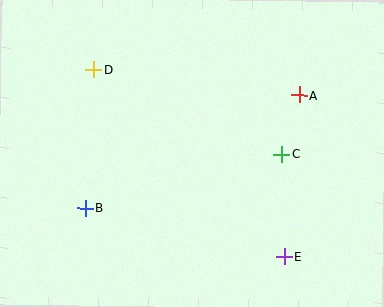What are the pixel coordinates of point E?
Point E is at (284, 257).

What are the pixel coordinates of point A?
Point A is at (299, 95).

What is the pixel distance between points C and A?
The distance between C and A is 61 pixels.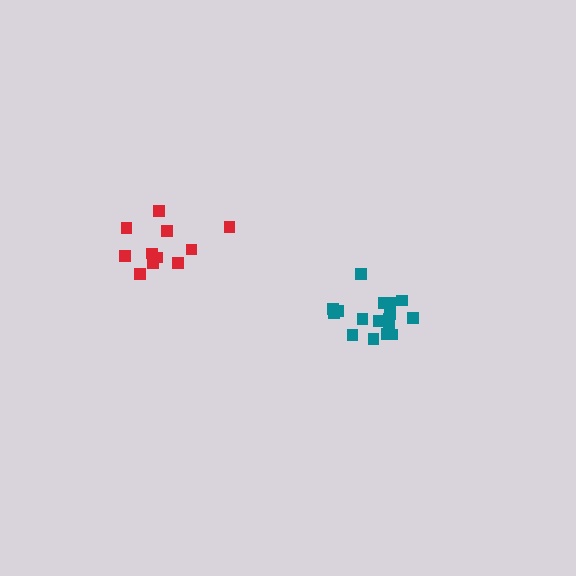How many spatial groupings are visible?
There are 2 spatial groupings.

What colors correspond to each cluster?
The clusters are colored: teal, red.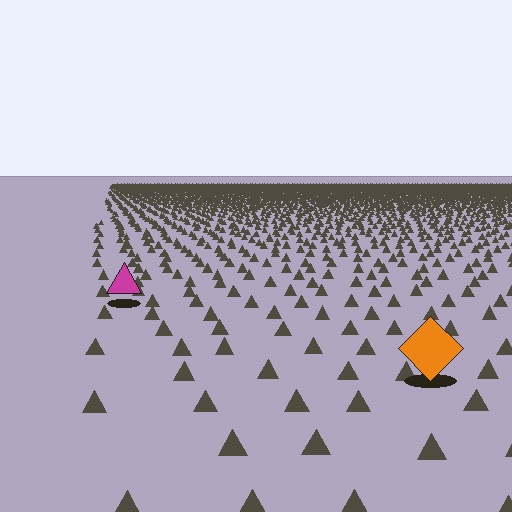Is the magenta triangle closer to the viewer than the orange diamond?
No. The orange diamond is closer — you can tell from the texture gradient: the ground texture is coarser near it.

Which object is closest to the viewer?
The orange diamond is closest. The texture marks near it are larger and more spread out.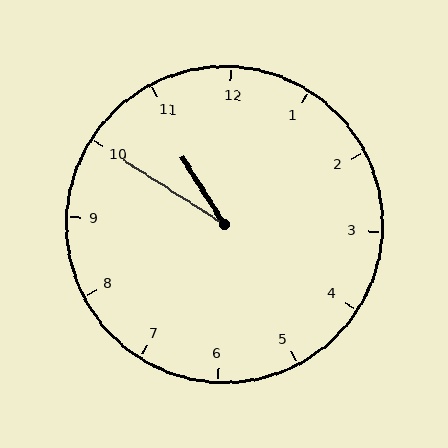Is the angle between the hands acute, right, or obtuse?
It is acute.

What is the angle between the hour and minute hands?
Approximately 25 degrees.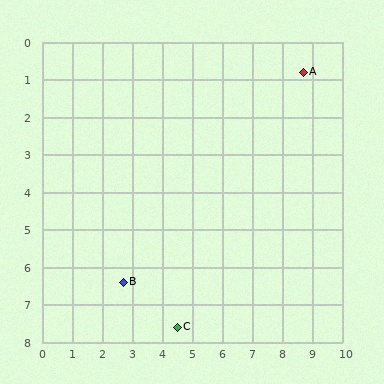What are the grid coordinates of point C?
Point C is at approximately (4.5, 7.6).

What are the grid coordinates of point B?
Point B is at approximately (2.7, 6.4).